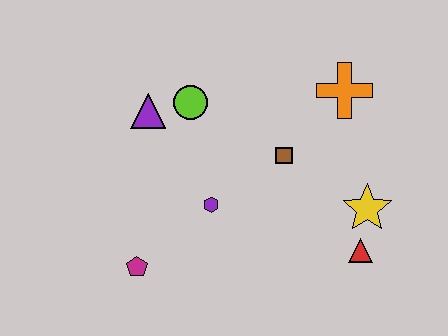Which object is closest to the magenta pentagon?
The purple hexagon is closest to the magenta pentagon.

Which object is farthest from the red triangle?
The purple triangle is farthest from the red triangle.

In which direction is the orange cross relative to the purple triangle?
The orange cross is to the right of the purple triangle.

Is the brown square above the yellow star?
Yes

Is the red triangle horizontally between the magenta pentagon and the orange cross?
No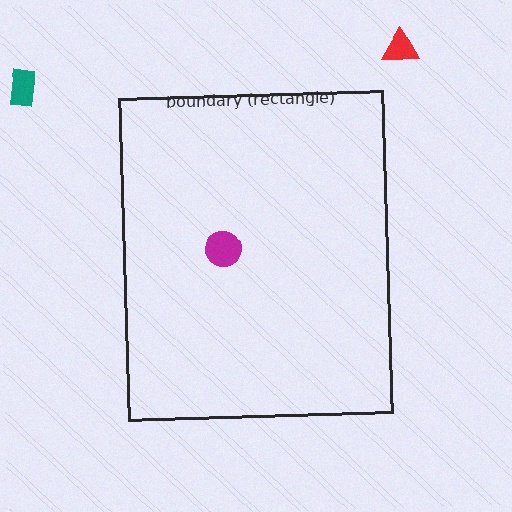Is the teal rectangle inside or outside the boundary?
Outside.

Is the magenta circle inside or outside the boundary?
Inside.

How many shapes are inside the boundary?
1 inside, 2 outside.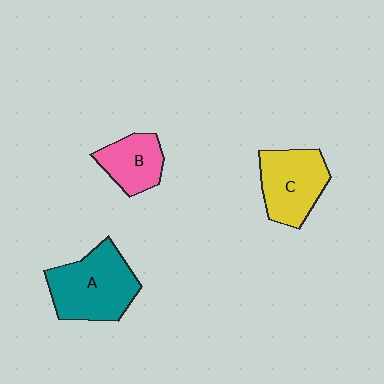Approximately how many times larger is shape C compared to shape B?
Approximately 1.4 times.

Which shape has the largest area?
Shape A (teal).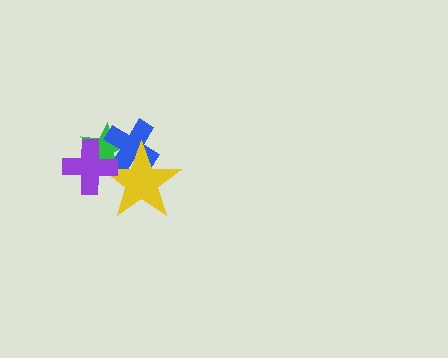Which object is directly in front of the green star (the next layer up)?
The blue cross is directly in front of the green star.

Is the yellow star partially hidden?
Yes, it is partially covered by another shape.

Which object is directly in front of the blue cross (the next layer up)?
The yellow star is directly in front of the blue cross.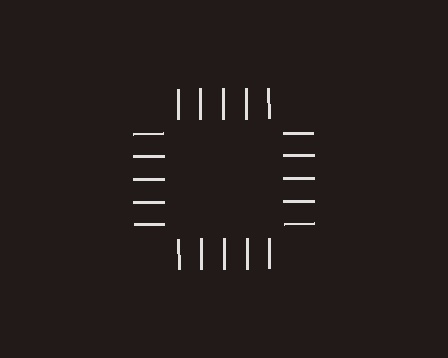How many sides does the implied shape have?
4 sides — the line-ends trace a square.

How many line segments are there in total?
20 — 5 along each of the 4 edges.